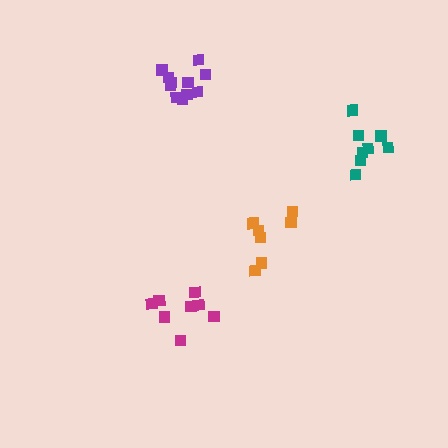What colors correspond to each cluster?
The clusters are colored: purple, magenta, teal, orange.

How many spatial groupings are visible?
There are 4 spatial groupings.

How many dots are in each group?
Group 1: 11 dots, Group 2: 8 dots, Group 3: 8 dots, Group 4: 7 dots (34 total).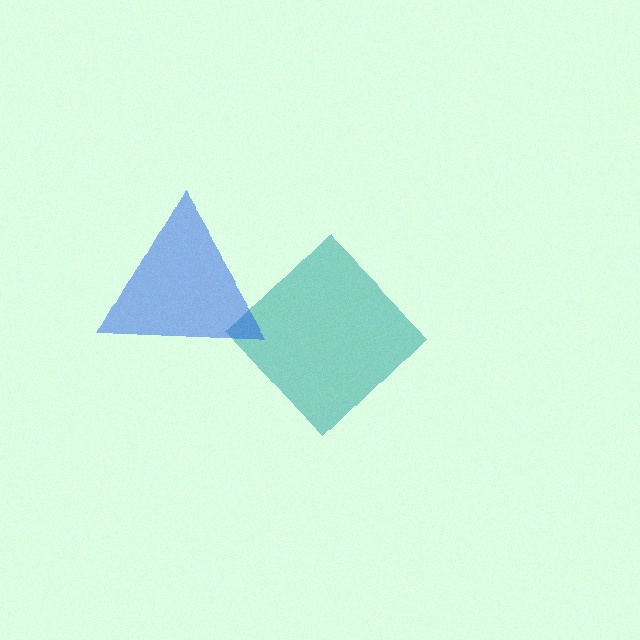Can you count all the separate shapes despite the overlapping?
Yes, there are 2 separate shapes.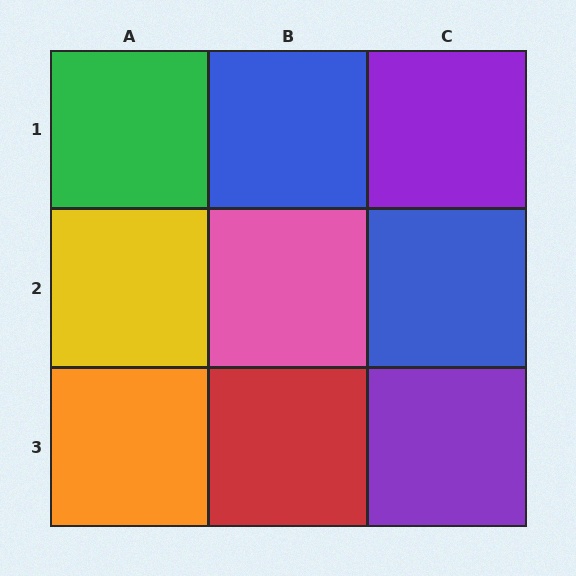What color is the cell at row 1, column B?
Blue.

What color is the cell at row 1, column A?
Green.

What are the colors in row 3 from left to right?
Orange, red, purple.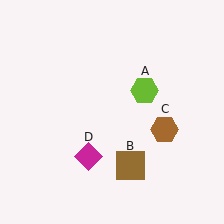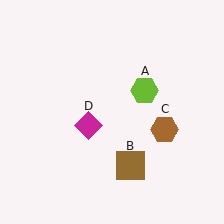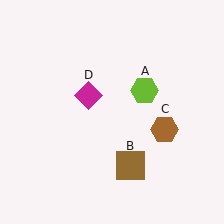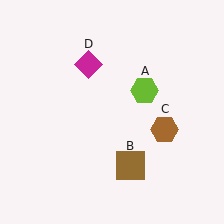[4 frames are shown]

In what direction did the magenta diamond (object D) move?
The magenta diamond (object D) moved up.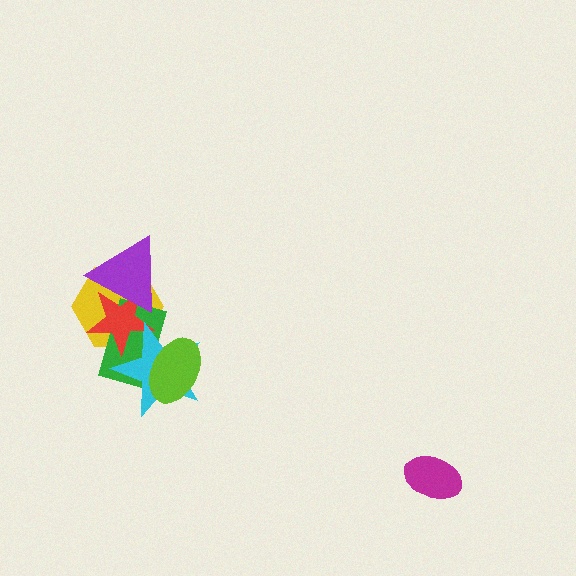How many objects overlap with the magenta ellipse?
0 objects overlap with the magenta ellipse.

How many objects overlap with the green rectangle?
5 objects overlap with the green rectangle.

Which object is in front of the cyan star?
The lime ellipse is in front of the cyan star.